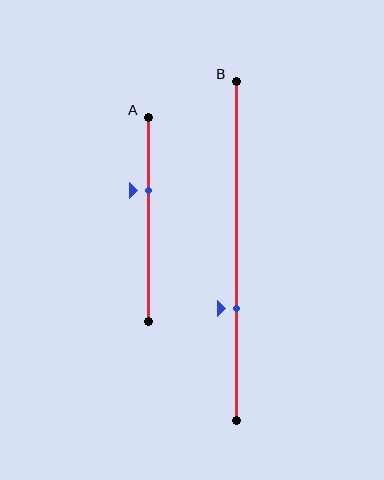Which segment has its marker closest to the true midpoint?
Segment A has its marker closest to the true midpoint.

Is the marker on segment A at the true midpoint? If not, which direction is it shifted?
No, the marker on segment A is shifted upward by about 14% of the segment length.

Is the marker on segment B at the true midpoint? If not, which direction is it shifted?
No, the marker on segment B is shifted downward by about 17% of the segment length.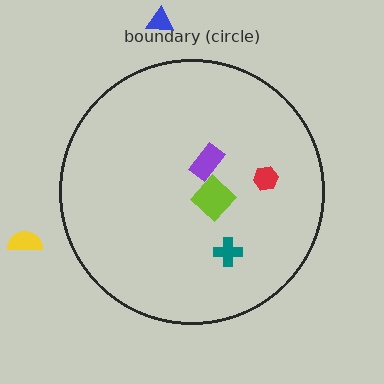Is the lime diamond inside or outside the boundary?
Inside.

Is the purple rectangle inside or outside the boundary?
Inside.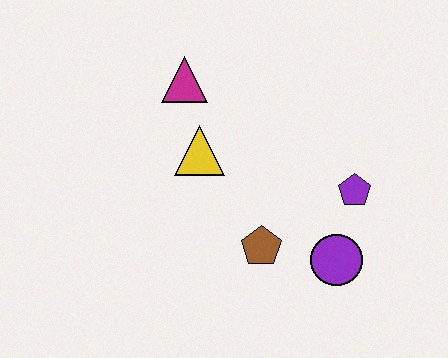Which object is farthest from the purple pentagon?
The magenta triangle is farthest from the purple pentagon.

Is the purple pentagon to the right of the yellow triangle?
Yes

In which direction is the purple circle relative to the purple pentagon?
The purple circle is below the purple pentagon.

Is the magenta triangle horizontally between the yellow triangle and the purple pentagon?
No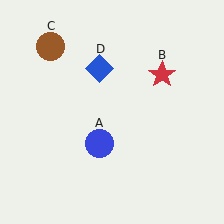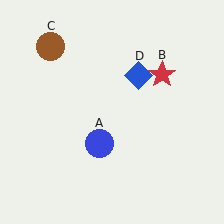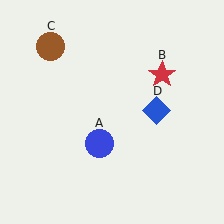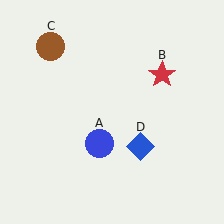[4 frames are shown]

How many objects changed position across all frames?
1 object changed position: blue diamond (object D).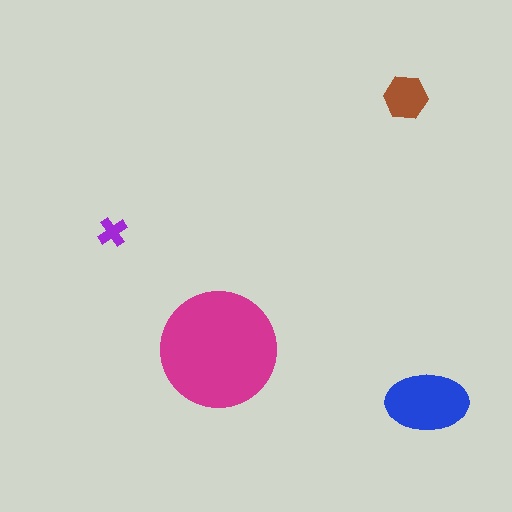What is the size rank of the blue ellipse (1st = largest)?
2nd.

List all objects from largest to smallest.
The magenta circle, the blue ellipse, the brown hexagon, the purple cross.